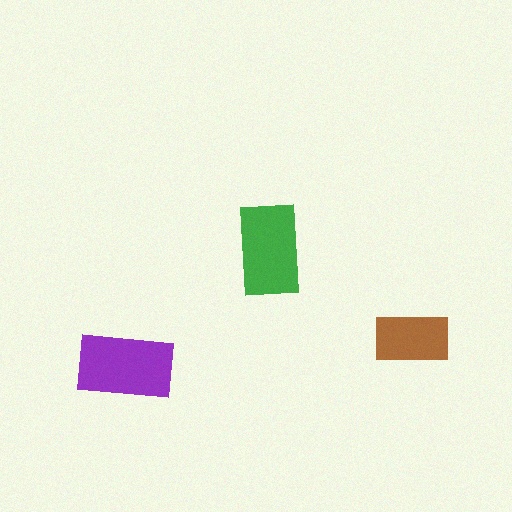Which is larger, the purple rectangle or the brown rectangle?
The purple one.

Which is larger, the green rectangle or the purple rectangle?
The purple one.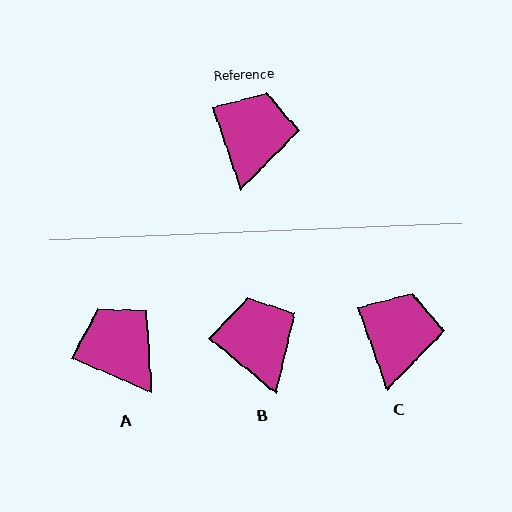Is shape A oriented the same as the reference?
No, it is off by about 48 degrees.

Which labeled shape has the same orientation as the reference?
C.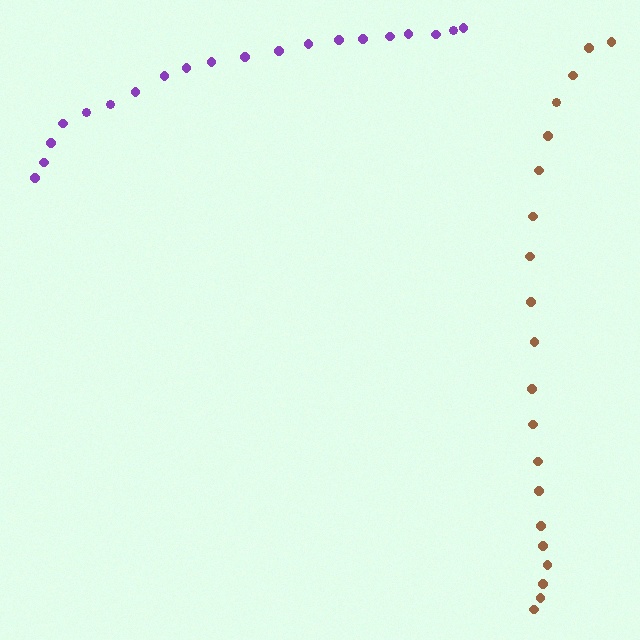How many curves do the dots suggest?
There are 2 distinct paths.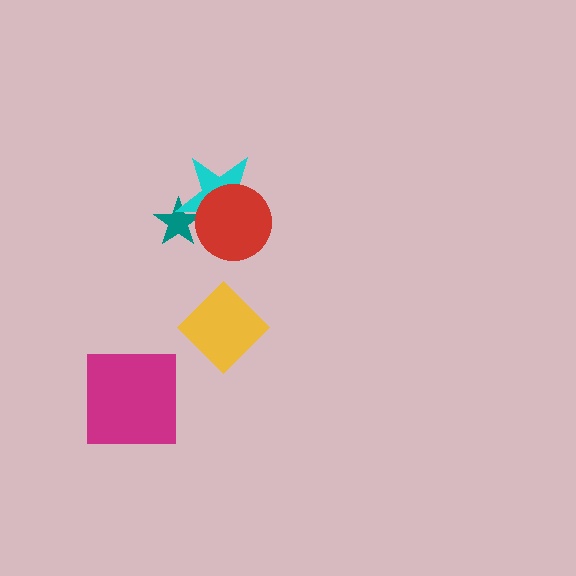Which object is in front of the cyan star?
The red circle is in front of the cyan star.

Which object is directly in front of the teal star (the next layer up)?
The cyan star is directly in front of the teal star.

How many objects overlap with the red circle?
2 objects overlap with the red circle.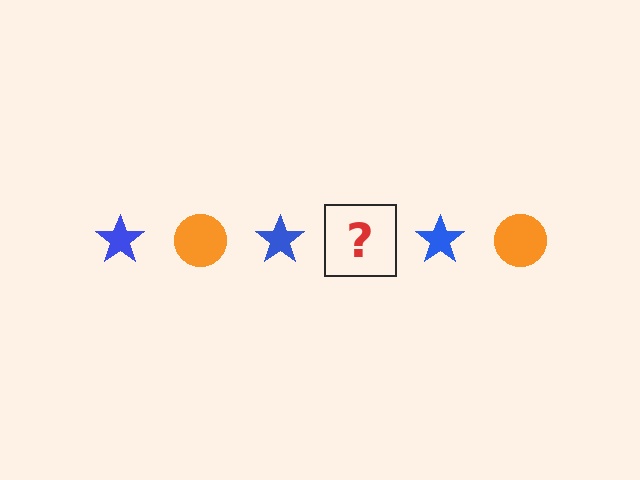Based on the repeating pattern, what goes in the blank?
The blank should be an orange circle.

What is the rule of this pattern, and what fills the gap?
The rule is that the pattern alternates between blue star and orange circle. The gap should be filled with an orange circle.